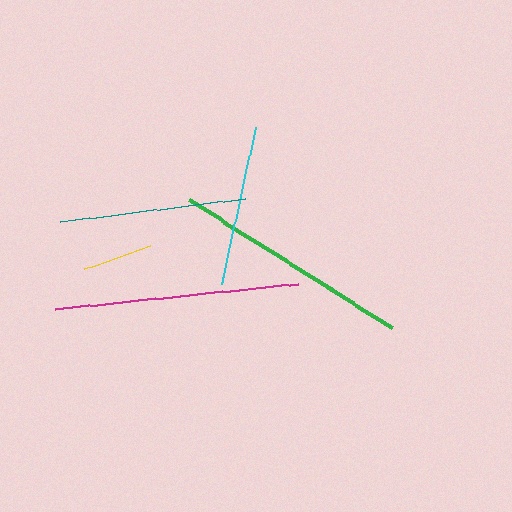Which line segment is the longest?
The magenta line is the longest at approximately 243 pixels.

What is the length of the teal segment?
The teal segment is approximately 186 pixels long.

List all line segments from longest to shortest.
From longest to shortest: magenta, green, teal, cyan, yellow.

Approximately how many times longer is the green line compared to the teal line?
The green line is approximately 1.3 times the length of the teal line.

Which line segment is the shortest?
The yellow line is the shortest at approximately 70 pixels.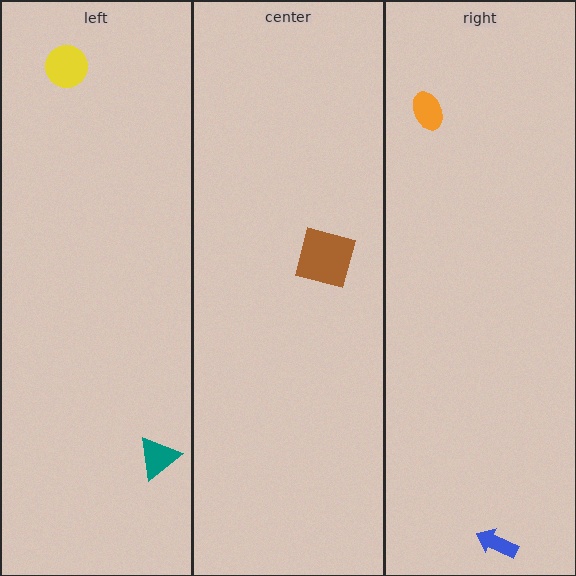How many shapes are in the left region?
2.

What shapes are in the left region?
The teal triangle, the yellow circle.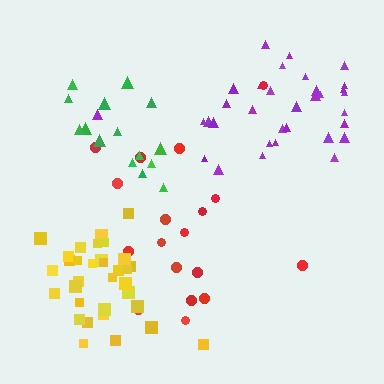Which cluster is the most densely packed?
Yellow.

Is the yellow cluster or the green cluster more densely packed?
Yellow.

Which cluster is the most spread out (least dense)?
Red.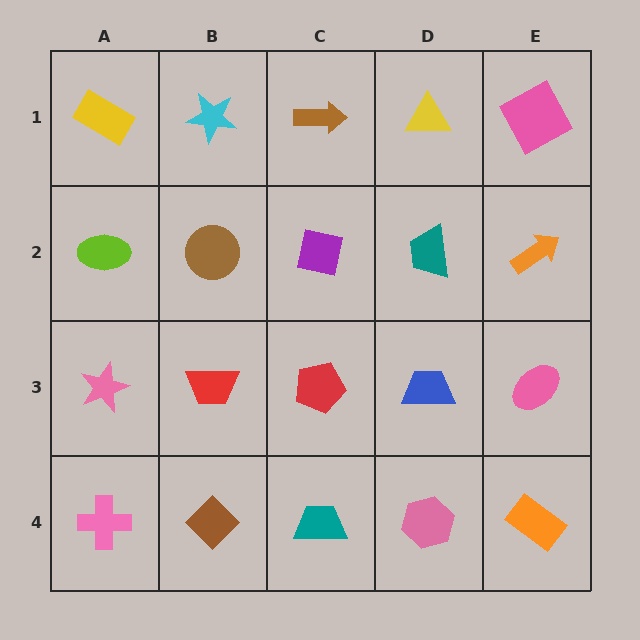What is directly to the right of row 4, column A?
A brown diamond.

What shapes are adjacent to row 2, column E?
A pink square (row 1, column E), a pink ellipse (row 3, column E), a teal trapezoid (row 2, column D).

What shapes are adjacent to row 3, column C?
A purple square (row 2, column C), a teal trapezoid (row 4, column C), a red trapezoid (row 3, column B), a blue trapezoid (row 3, column D).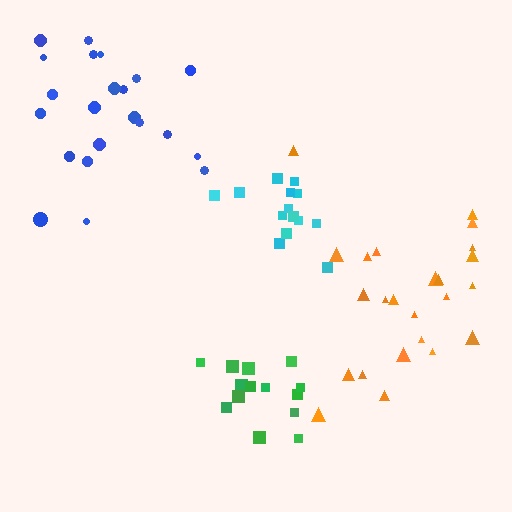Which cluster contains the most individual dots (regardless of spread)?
Orange (24).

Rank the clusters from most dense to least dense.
green, cyan, blue, orange.